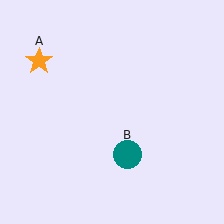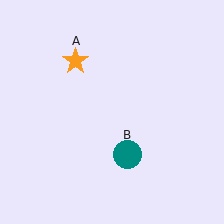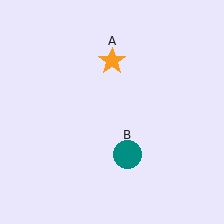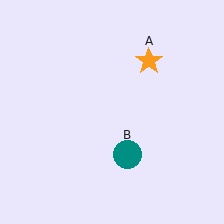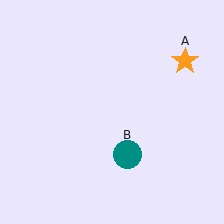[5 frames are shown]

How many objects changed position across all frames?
1 object changed position: orange star (object A).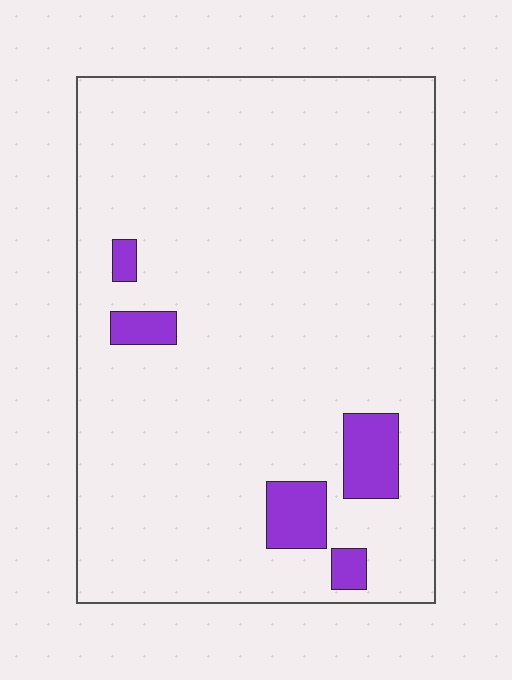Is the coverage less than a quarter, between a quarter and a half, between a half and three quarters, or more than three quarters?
Less than a quarter.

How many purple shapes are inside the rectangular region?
5.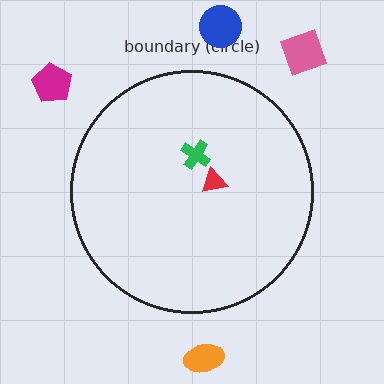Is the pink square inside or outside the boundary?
Outside.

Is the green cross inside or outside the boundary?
Inside.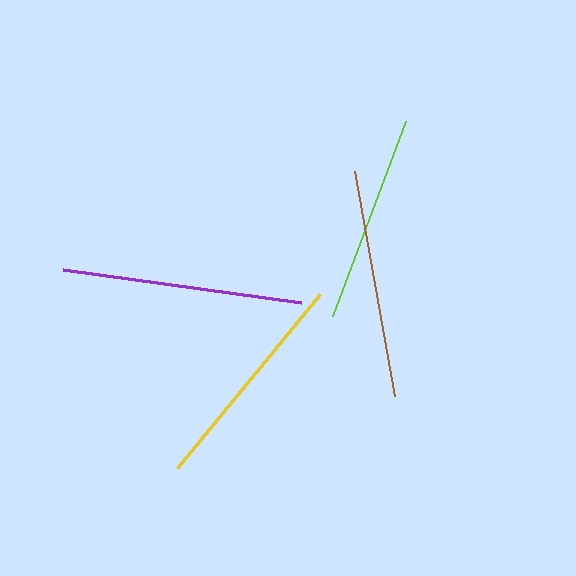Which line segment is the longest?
The purple line is the longest at approximately 240 pixels.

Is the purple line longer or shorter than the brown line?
The purple line is longer than the brown line.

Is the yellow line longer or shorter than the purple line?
The purple line is longer than the yellow line.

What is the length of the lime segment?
The lime segment is approximately 208 pixels long.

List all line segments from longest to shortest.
From longest to shortest: purple, brown, yellow, lime.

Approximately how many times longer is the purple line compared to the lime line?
The purple line is approximately 1.2 times the length of the lime line.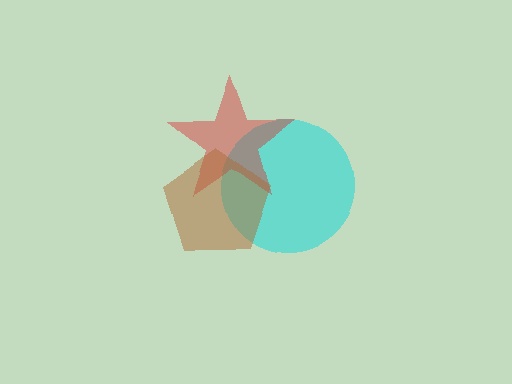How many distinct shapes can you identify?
There are 3 distinct shapes: a cyan circle, a red star, a brown pentagon.